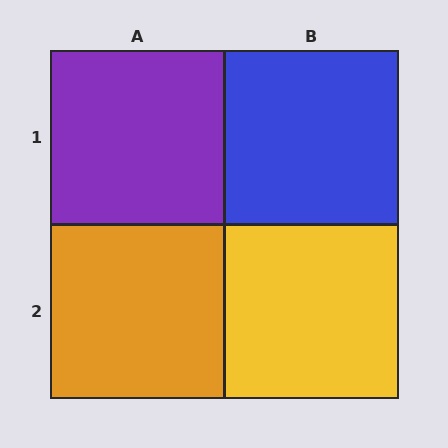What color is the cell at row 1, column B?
Blue.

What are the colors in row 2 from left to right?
Orange, yellow.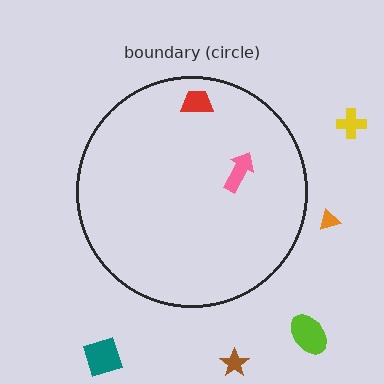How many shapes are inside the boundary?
2 inside, 5 outside.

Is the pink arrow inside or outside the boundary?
Inside.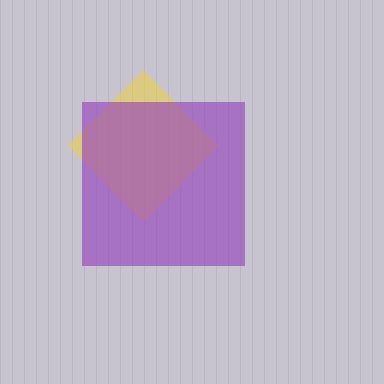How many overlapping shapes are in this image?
There are 2 overlapping shapes in the image.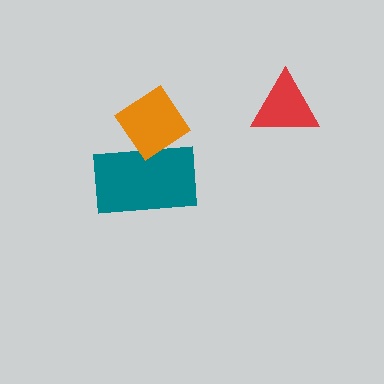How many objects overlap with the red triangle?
0 objects overlap with the red triangle.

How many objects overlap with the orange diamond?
1 object overlaps with the orange diamond.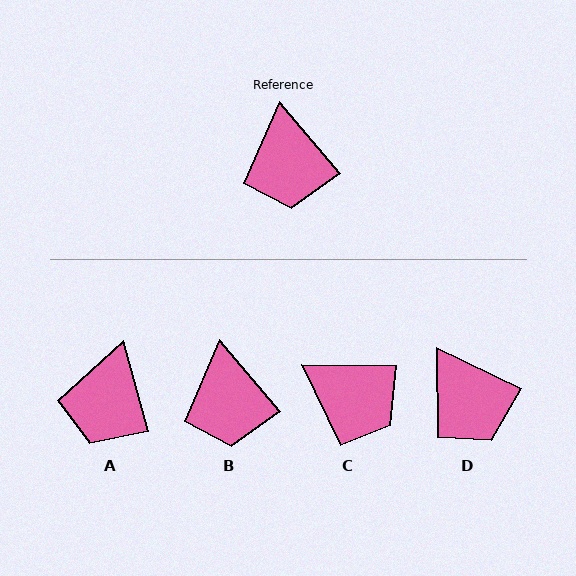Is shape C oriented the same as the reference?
No, it is off by about 49 degrees.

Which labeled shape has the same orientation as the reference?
B.